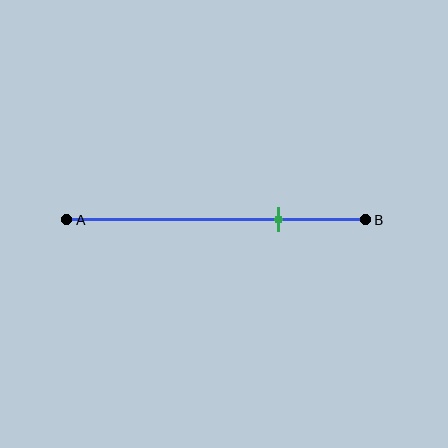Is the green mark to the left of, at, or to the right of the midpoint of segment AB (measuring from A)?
The green mark is to the right of the midpoint of segment AB.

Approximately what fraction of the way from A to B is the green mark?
The green mark is approximately 70% of the way from A to B.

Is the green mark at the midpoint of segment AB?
No, the mark is at about 70% from A, not at the 50% midpoint.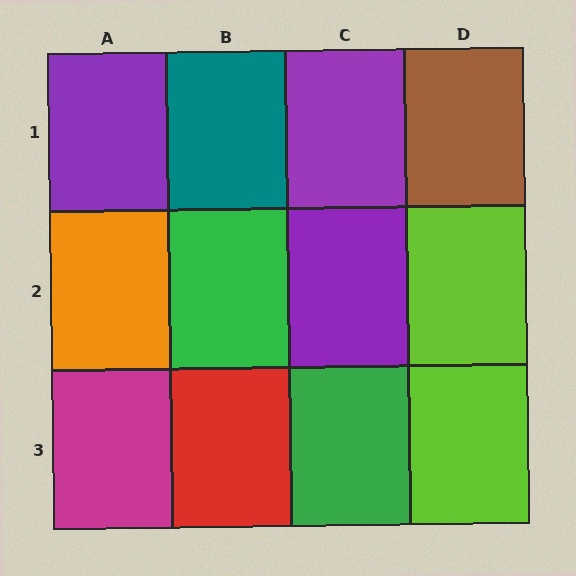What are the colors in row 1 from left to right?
Purple, teal, purple, brown.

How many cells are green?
2 cells are green.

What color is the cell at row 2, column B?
Green.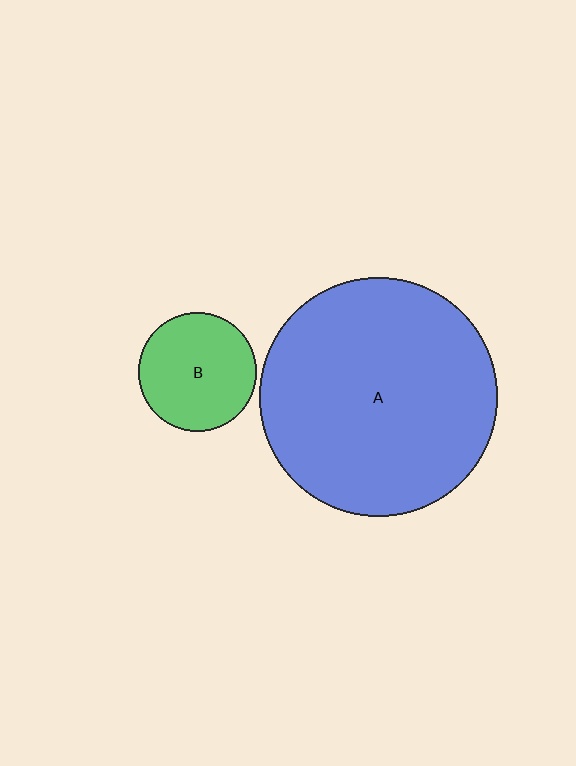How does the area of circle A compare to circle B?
Approximately 4.1 times.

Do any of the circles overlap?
No, none of the circles overlap.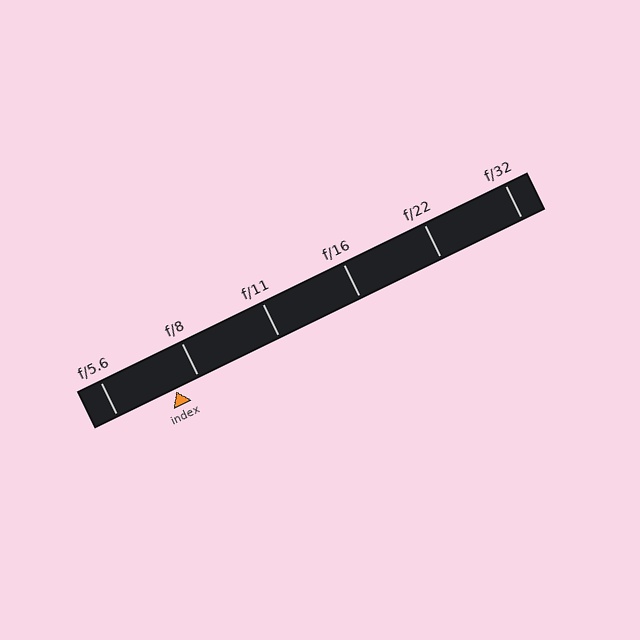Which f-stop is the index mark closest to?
The index mark is closest to f/8.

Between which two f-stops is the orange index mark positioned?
The index mark is between f/5.6 and f/8.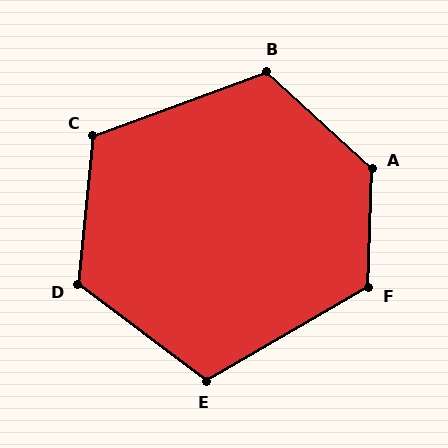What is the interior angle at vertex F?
Approximately 121 degrees (obtuse).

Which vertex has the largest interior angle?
A, at approximately 131 degrees.